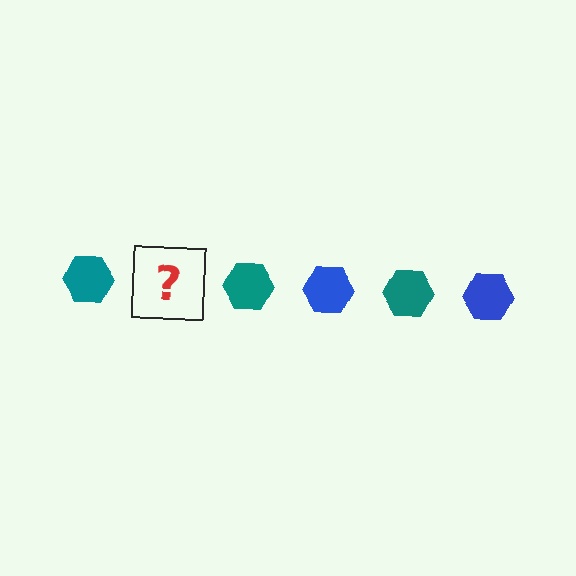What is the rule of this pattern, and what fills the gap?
The rule is that the pattern cycles through teal, blue hexagons. The gap should be filled with a blue hexagon.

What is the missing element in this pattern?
The missing element is a blue hexagon.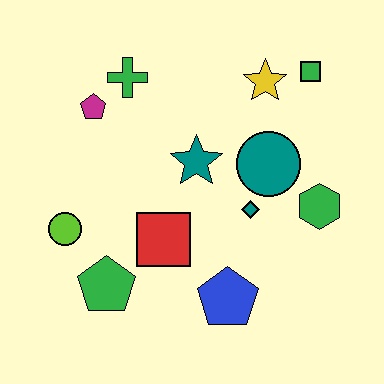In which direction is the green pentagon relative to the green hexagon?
The green pentagon is to the left of the green hexagon.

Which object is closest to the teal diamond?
The teal circle is closest to the teal diamond.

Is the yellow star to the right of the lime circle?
Yes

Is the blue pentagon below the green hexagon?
Yes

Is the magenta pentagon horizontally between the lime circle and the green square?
Yes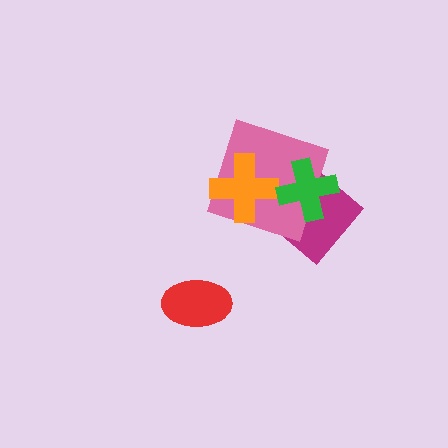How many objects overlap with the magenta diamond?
2 objects overlap with the magenta diamond.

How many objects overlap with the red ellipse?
0 objects overlap with the red ellipse.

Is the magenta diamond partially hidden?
Yes, it is partially covered by another shape.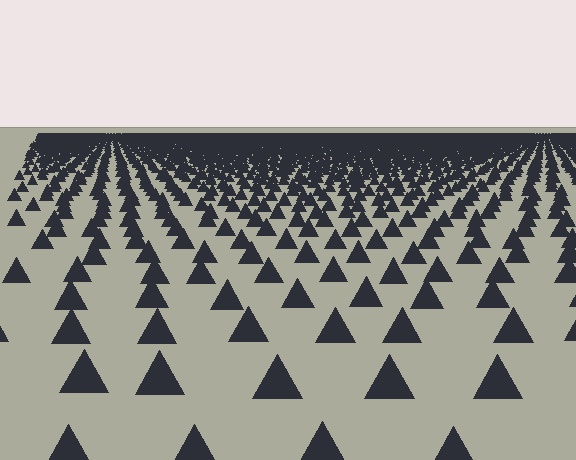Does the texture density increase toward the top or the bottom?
Density increases toward the top.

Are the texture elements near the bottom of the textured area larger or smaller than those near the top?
Larger. Near the bottom, elements are closer to the viewer and appear at a bigger on-screen size.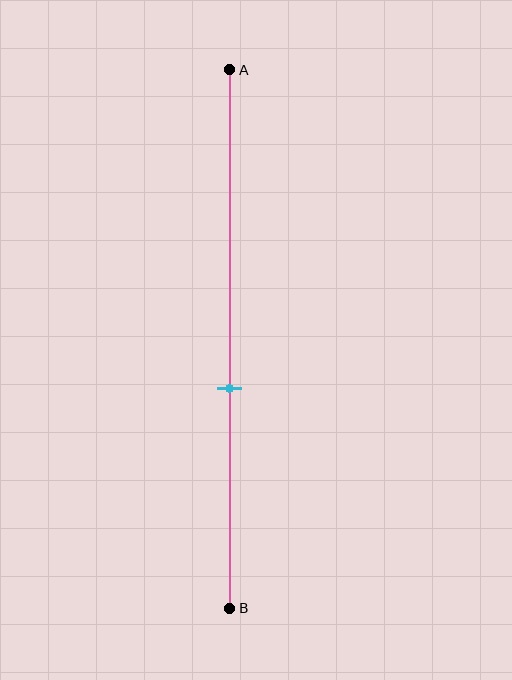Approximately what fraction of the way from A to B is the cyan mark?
The cyan mark is approximately 60% of the way from A to B.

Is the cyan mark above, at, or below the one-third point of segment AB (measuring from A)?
The cyan mark is below the one-third point of segment AB.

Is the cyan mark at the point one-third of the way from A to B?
No, the mark is at about 60% from A, not at the 33% one-third point.